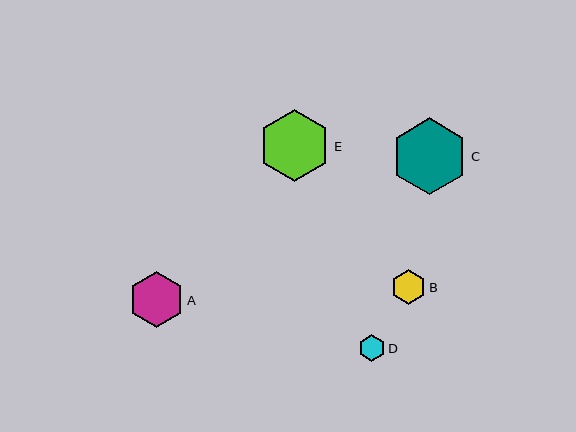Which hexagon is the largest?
Hexagon C is the largest with a size of approximately 77 pixels.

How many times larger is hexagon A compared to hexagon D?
Hexagon A is approximately 2.1 times the size of hexagon D.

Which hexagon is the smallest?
Hexagon D is the smallest with a size of approximately 27 pixels.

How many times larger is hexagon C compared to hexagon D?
Hexagon C is approximately 2.9 times the size of hexagon D.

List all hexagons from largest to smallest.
From largest to smallest: C, E, A, B, D.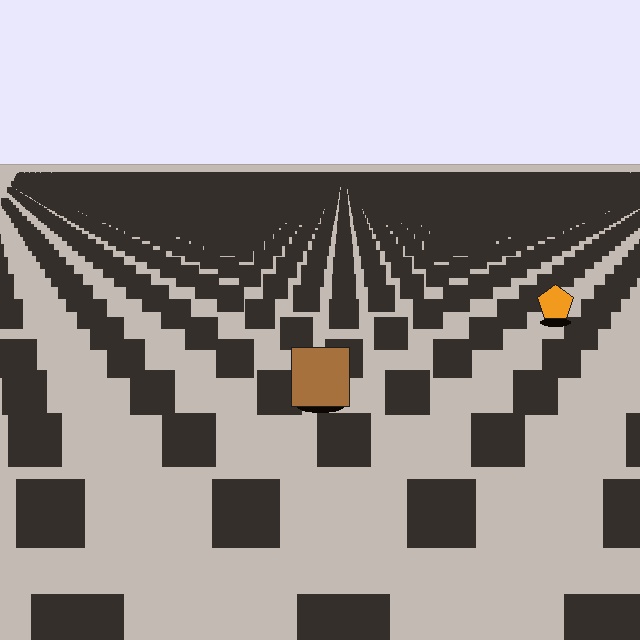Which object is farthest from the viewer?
The orange pentagon is farthest from the viewer. It appears smaller and the ground texture around it is denser.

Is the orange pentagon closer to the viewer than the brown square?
No. The brown square is closer — you can tell from the texture gradient: the ground texture is coarser near it.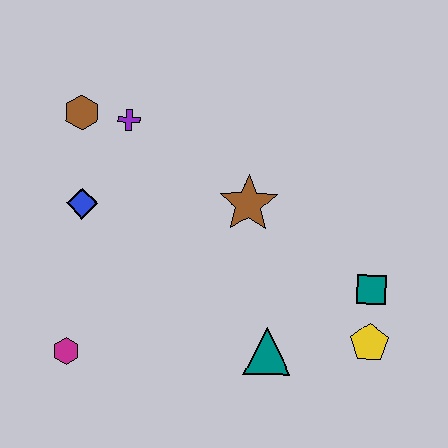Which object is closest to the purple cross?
The brown hexagon is closest to the purple cross.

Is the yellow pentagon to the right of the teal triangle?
Yes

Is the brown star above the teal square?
Yes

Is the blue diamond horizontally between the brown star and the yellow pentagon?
No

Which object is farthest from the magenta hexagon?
The teal square is farthest from the magenta hexagon.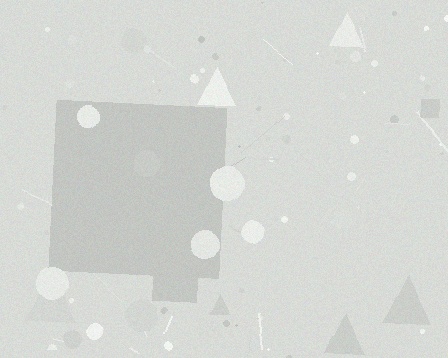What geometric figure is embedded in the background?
A square is embedded in the background.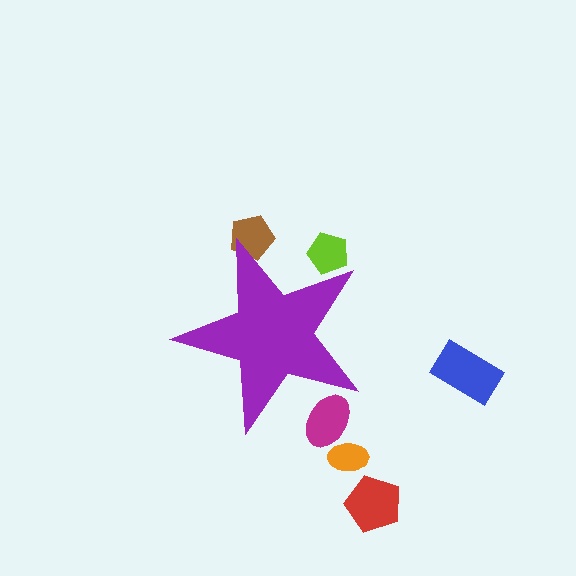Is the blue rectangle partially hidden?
No, the blue rectangle is fully visible.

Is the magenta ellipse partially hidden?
Yes, the magenta ellipse is partially hidden behind the purple star.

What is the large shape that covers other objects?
A purple star.